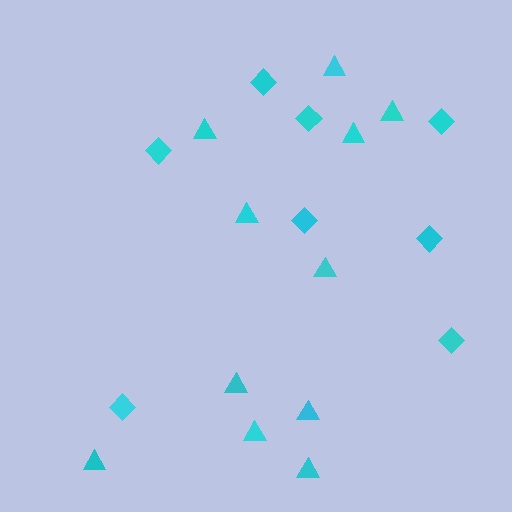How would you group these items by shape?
There are 2 groups: one group of triangles (11) and one group of diamonds (8).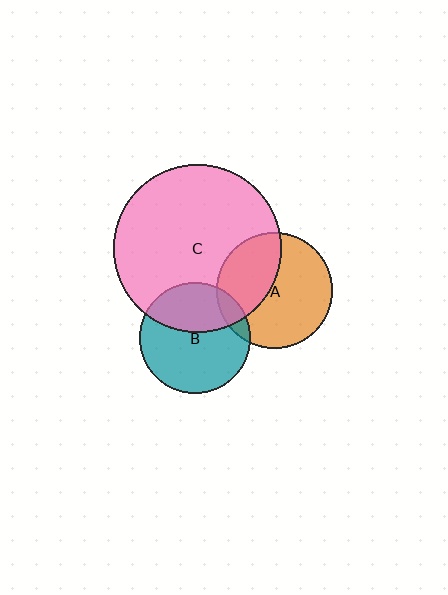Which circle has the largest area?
Circle C (pink).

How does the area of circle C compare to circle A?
Approximately 2.1 times.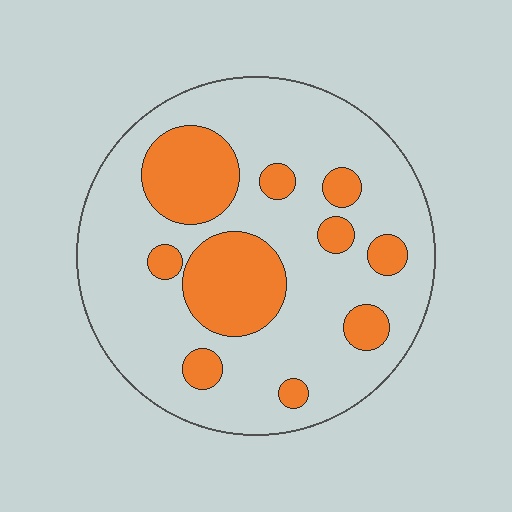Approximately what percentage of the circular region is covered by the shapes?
Approximately 25%.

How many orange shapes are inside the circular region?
10.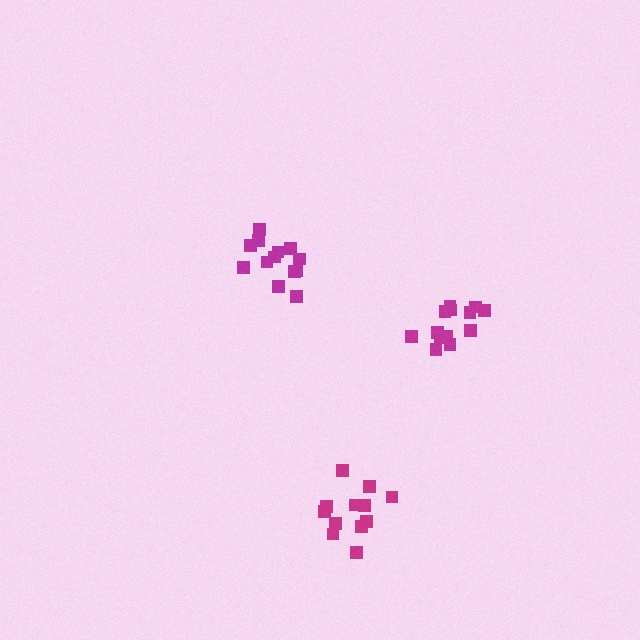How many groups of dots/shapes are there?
There are 3 groups.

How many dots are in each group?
Group 1: 13 dots, Group 2: 12 dots, Group 3: 13 dots (38 total).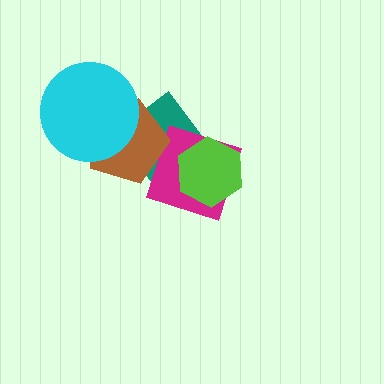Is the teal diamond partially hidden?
Yes, it is partially covered by another shape.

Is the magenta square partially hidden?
Yes, it is partially covered by another shape.